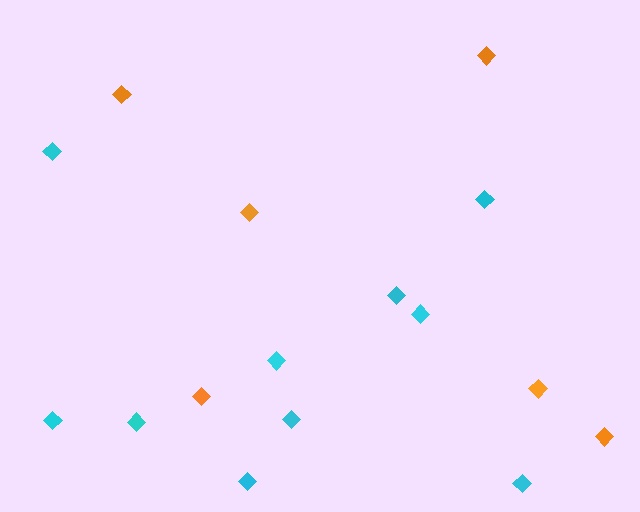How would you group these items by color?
There are 2 groups: one group of orange diamonds (6) and one group of cyan diamonds (10).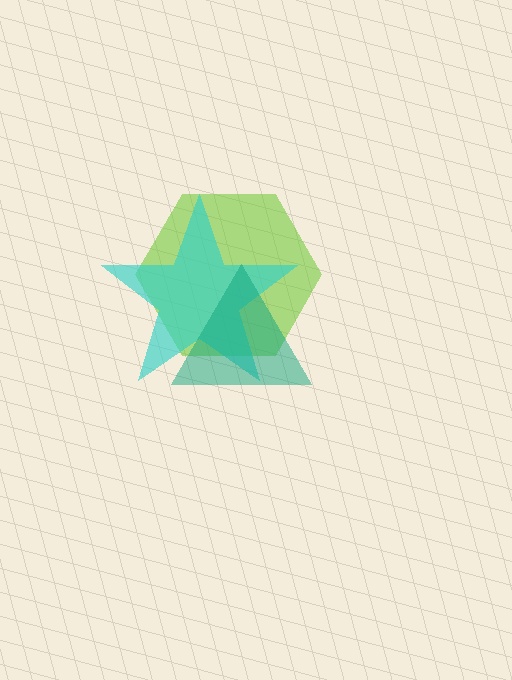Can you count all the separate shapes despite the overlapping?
Yes, there are 3 separate shapes.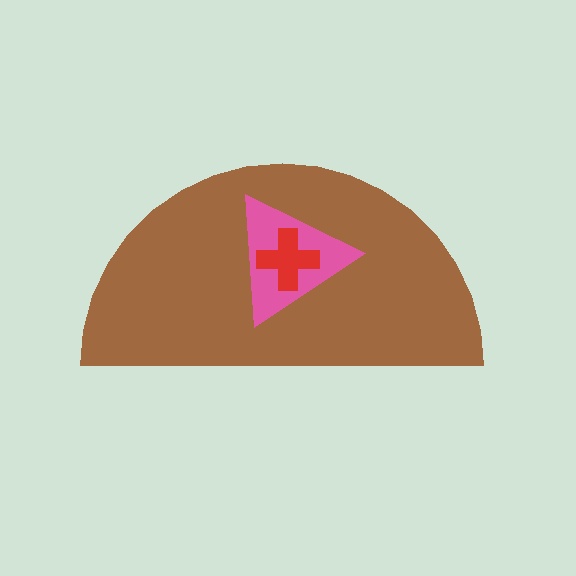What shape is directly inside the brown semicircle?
The pink triangle.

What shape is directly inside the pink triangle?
The red cross.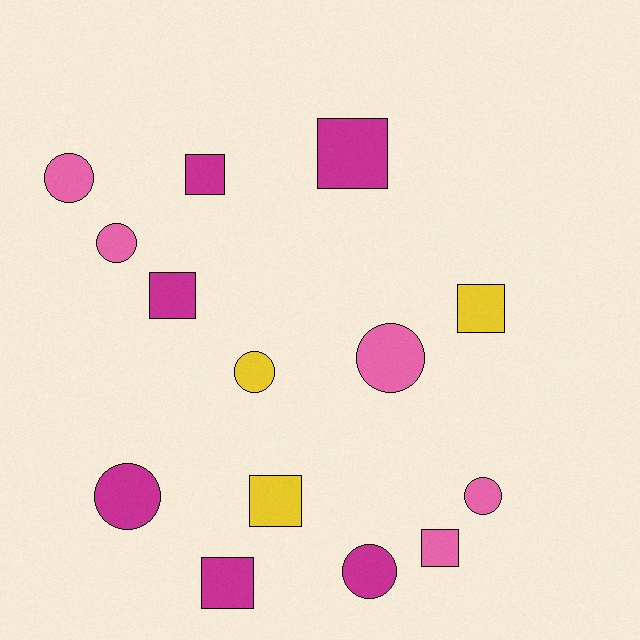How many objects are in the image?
There are 14 objects.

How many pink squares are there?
There is 1 pink square.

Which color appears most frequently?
Magenta, with 6 objects.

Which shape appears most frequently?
Square, with 7 objects.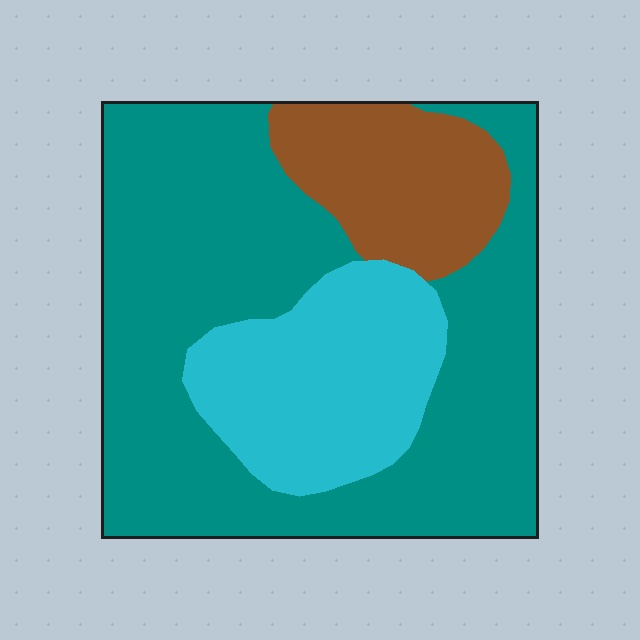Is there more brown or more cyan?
Cyan.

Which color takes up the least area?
Brown, at roughly 15%.